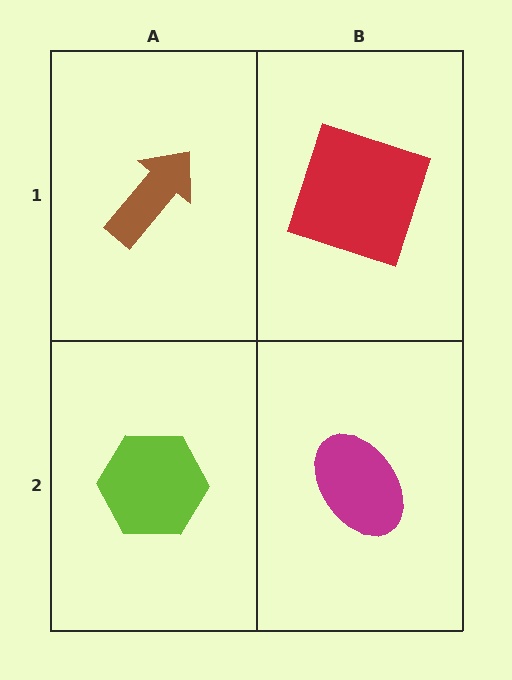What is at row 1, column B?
A red square.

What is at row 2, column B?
A magenta ellipse.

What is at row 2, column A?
A lime hexagon.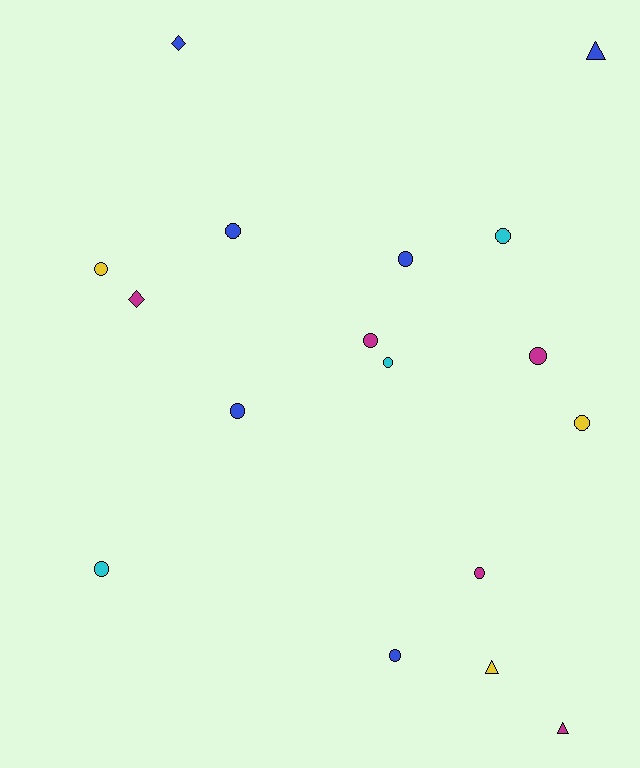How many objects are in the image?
There are 17 objects.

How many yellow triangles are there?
There is 1 yellow triangle.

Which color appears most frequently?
Blue, with 6 objects.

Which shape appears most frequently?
Circle, with 12 objects.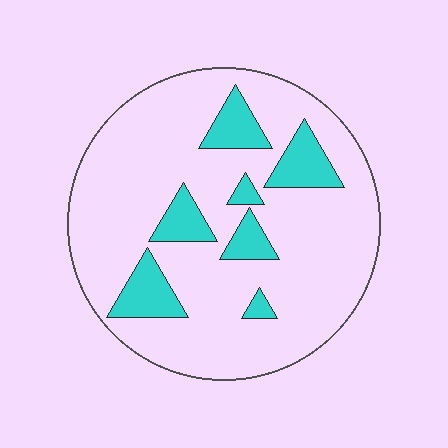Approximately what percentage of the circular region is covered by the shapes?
Approximately 15%.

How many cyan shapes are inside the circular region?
7.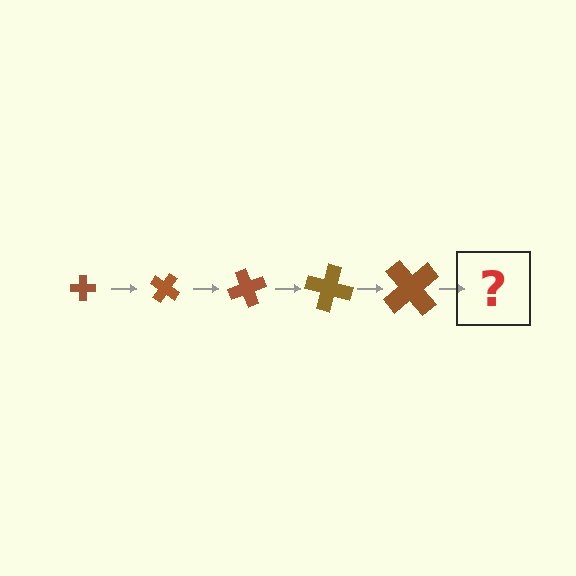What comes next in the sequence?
The next element should be a cross, larger than the previous one and rotated 175 degrees from the start.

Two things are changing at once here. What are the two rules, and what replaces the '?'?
The two rules are that the cross grows larger each step and it rotates 35 degrees each step. The '?' should be a cross, larger than the previous one and rotated 175 degrees from the start.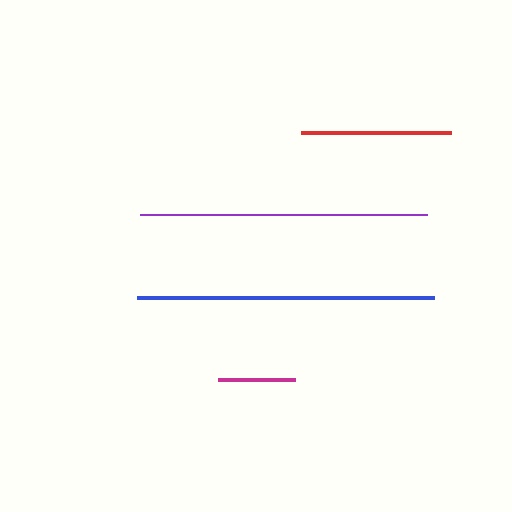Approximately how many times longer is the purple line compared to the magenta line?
The purple line is approximately 3.7 times the length of the magenta line.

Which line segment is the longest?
The blue line is the longest at approximately 297 pixels.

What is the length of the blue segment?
The blue segment is approximately 297 pixels long.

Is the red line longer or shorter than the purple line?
The purple line is longer than the red line.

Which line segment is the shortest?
The magenta line is the shortest at approximately 77 pixels.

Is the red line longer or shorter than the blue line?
The blue line is longer than the red line.